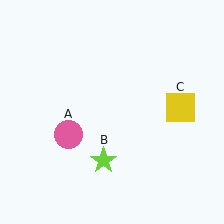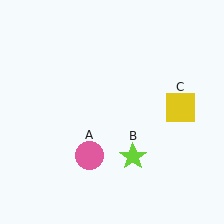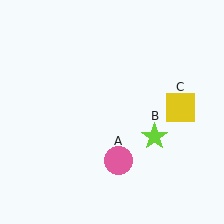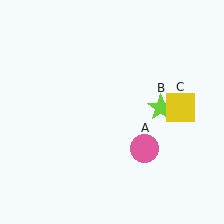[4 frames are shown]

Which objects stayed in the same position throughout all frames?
Yellow square (object C) remained stationary.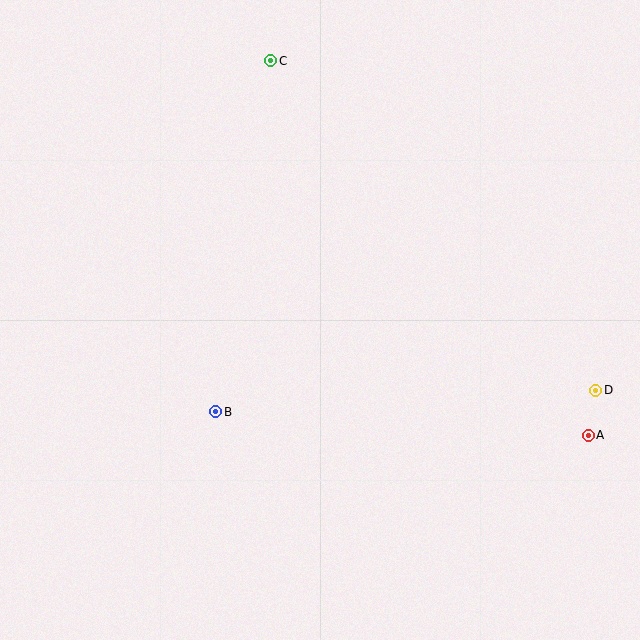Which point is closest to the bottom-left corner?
Point B is closest to the bottom-left corner.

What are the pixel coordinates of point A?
Point A is at (588, 435).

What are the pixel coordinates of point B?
Point B is at (216, 412).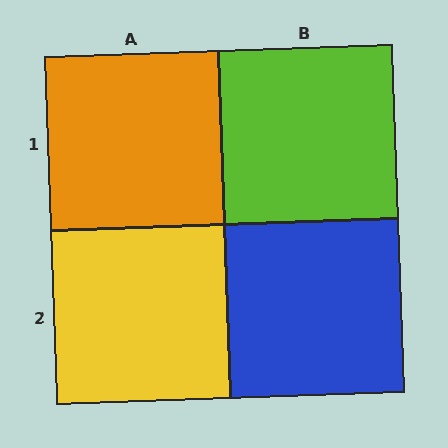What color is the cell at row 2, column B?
Blue.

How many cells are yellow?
1 cell is yellow.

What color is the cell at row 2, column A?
Yellow.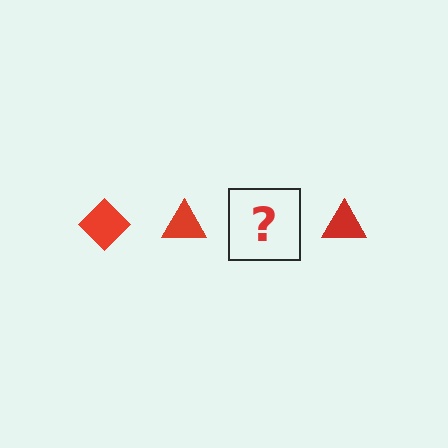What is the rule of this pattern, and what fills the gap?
The rule is that the pattern cycles through diamond, triangle shapes in red. The gap should be filled with a red diamond.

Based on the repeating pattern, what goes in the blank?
The blank should be a red diamond.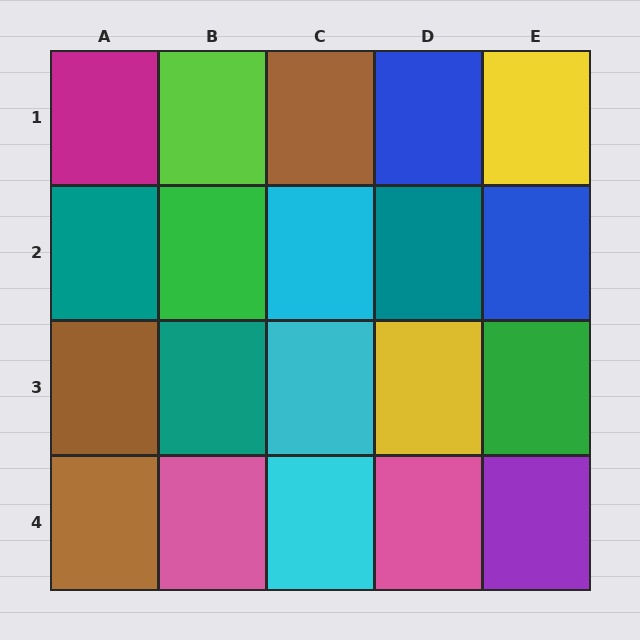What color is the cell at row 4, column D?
Pink.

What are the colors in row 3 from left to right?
Brown, teal, cyan, yellow, green.